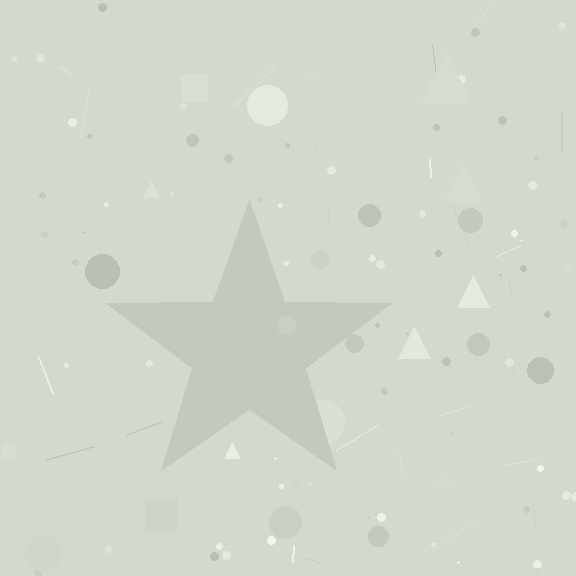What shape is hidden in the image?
A star is hidden in the image.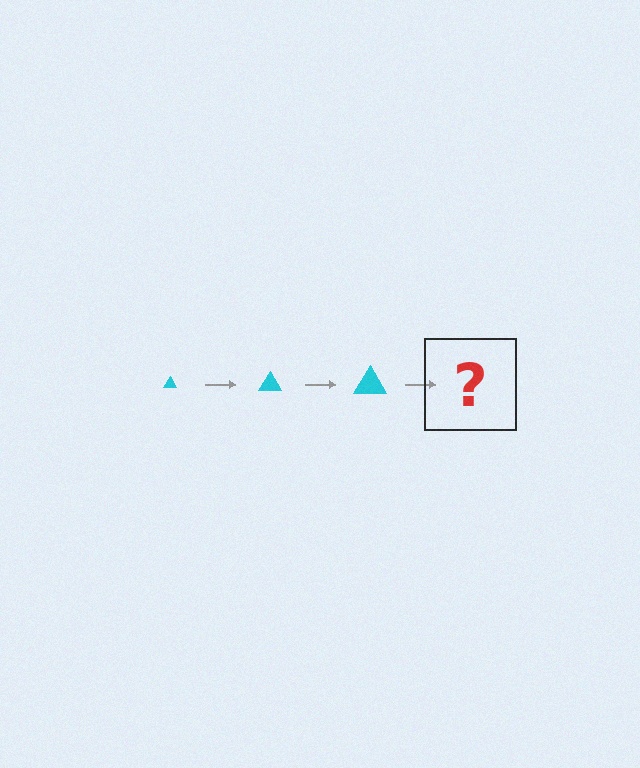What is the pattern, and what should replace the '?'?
The pattern is that the triangle gets progressively larger each step. The '?' should be a cyan triangle, larger than the previous one.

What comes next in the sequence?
The next element should be a cyan triangle, larger than the previous one.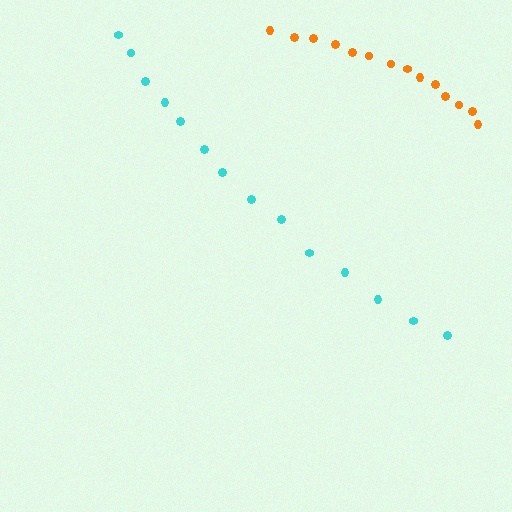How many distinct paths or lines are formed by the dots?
There are 2 distinct paths.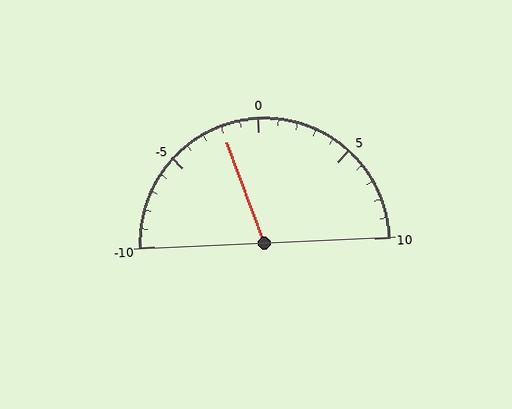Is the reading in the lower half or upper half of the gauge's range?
The reading is in the lower half of the range (-10 to 10).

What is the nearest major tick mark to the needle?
The nearest major tick mark is 0.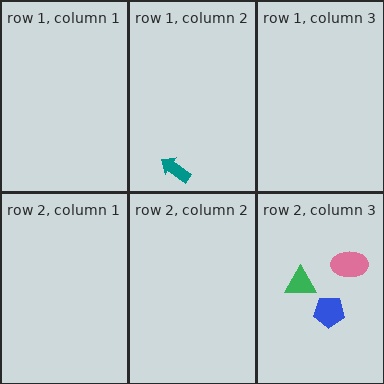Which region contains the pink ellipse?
The row 2, column 3 region.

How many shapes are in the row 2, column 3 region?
3.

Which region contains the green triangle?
The row 2, column 3 region.